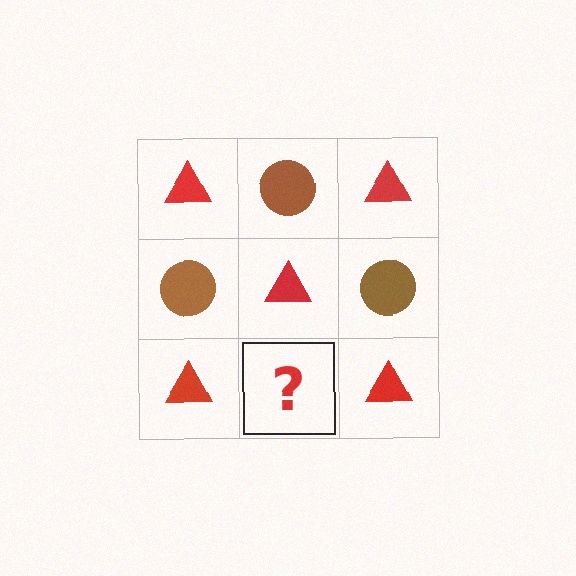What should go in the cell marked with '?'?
The missing cell should contain a brown circle.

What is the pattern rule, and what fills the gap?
The rule is that it alternates red triangle and brown circle in a checkerboard pattern. The gap should be filled with a brown circle.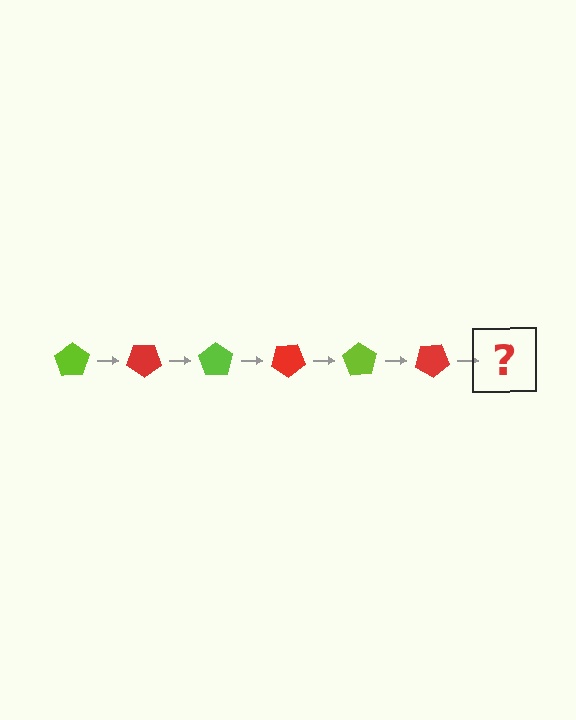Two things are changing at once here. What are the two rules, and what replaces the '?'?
The two rules are that it rotates 35 degrees each step and the color cycles through lime and red. The '?' should be a lime pentagon, rotated 210 degrees from the start.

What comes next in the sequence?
The next element should be a lime pentagon, rotated 210 degrees from the start.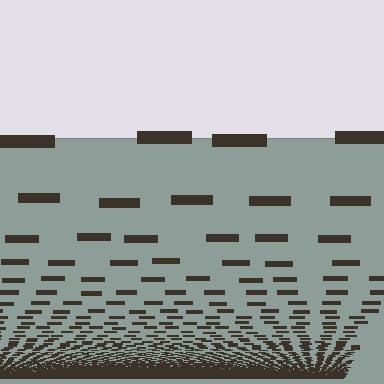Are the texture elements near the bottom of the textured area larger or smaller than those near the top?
Smaller. The gradient is inverted — elements near the bottom are smaller and denser.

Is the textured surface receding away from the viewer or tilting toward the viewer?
The surface appears to tilt toward the viewer. Texture elements get larger and sparser toward the top.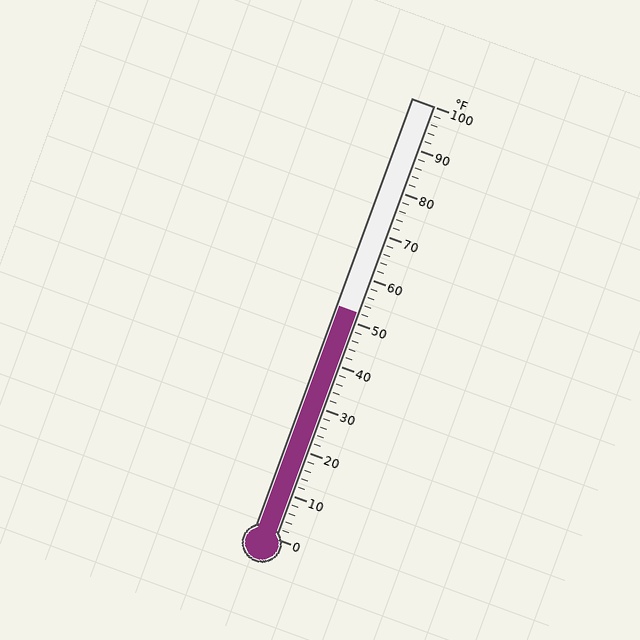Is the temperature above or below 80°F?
The temperature is below 80°F.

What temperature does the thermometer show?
The thermometer shows approximately 52°F.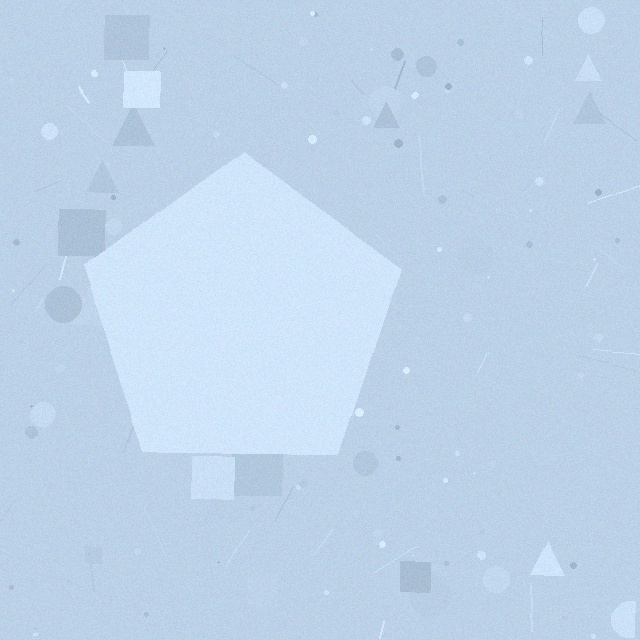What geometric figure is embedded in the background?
A pentagon is embedded in the background.